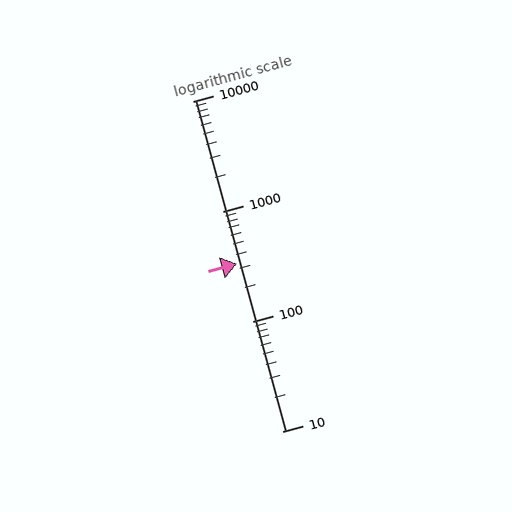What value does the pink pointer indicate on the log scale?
The pointer indicates approximately 330.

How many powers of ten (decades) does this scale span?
The scale spans 3 decades, from 10 to 10000.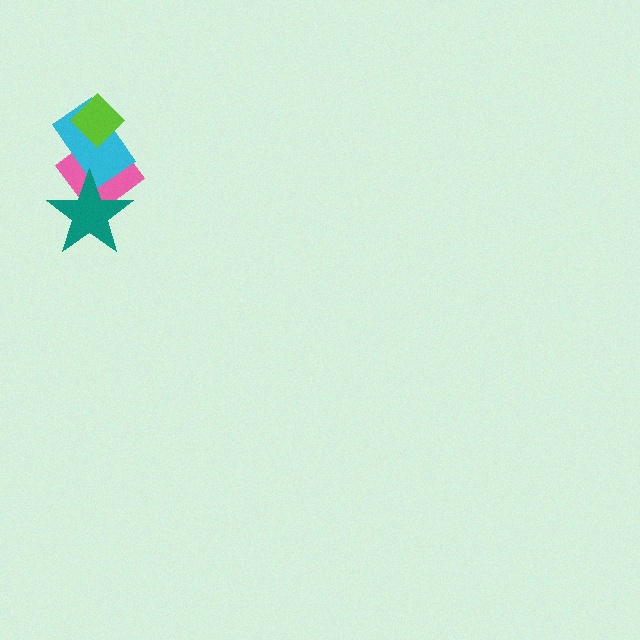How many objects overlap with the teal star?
2 objects overlap with the teal star.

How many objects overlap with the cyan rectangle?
3 objects overlap with the cyan rectangle.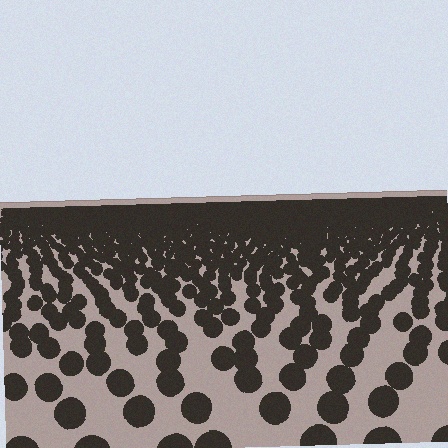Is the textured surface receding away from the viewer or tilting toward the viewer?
The surface is receding away from the viewer. Texture elements get smaller and denser toward the top.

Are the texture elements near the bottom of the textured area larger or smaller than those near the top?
Larger. Near the bottom, elements are closer to the viewer and appear at a bigger on-screen size.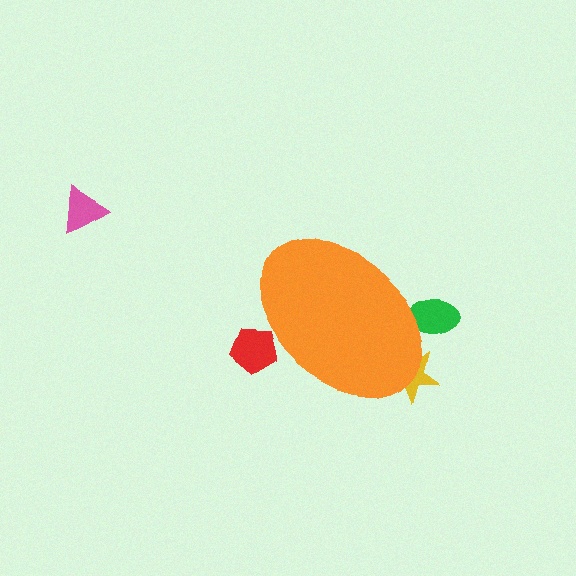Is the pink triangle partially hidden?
No, the pink triangle is fully visible.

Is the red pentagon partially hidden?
Yes, the red pentagon is partially hidden behind the orange ellipse.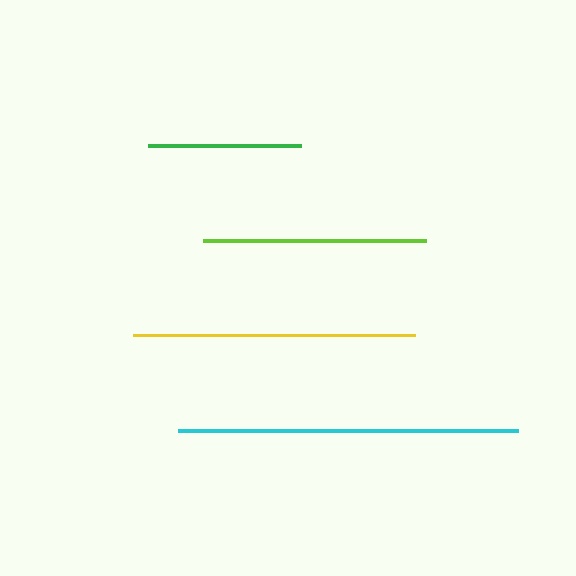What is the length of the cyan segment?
The cyan segment is approximately 340 pixels long.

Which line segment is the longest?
The cyan line is the longest at approximately 340 pixels.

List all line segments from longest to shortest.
From longest to shortest: cyan, yellow, lime, green.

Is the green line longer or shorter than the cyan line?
The cyan line is longer than the green line.